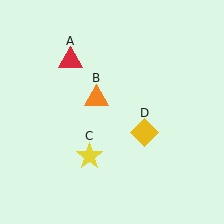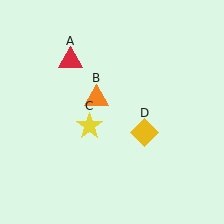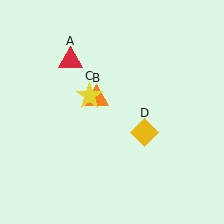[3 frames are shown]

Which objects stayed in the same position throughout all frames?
Red triangle (object A) and orange triangle (object B) and yellow diamond (object D) remained stationary.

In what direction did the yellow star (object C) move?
The yellow star (object C) moved up.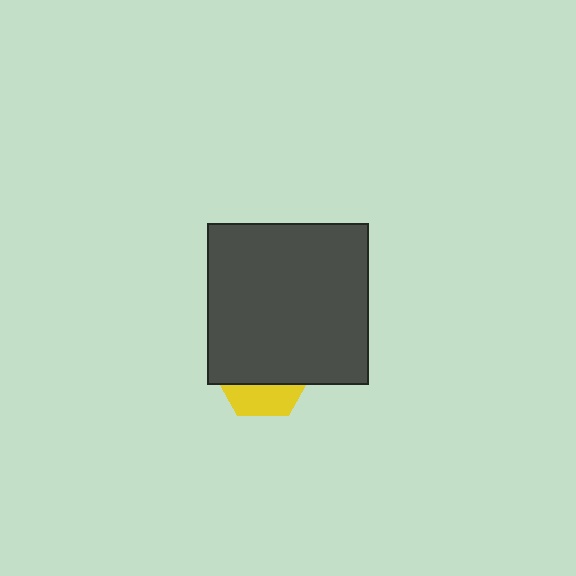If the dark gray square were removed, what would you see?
You would see the complete yellow hexagon.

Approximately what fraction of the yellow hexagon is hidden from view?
Roughly 69% of the yellow hexagon is hidden behind the dark gray square.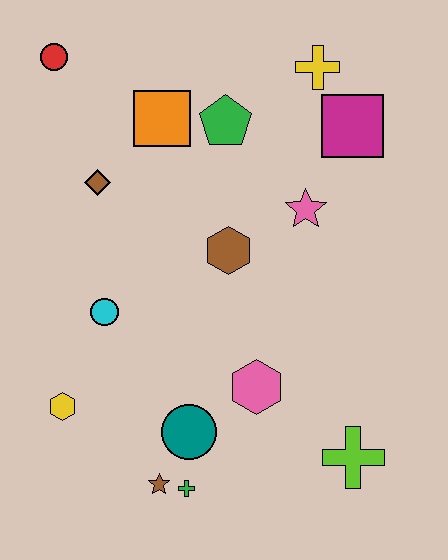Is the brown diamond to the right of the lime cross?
No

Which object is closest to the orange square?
The green pentagon is closest to the orange square.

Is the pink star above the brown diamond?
No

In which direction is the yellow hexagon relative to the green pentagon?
The yellow hexagon is below the green pentagon.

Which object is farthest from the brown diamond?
The lime cross is farthest from the brown diamond.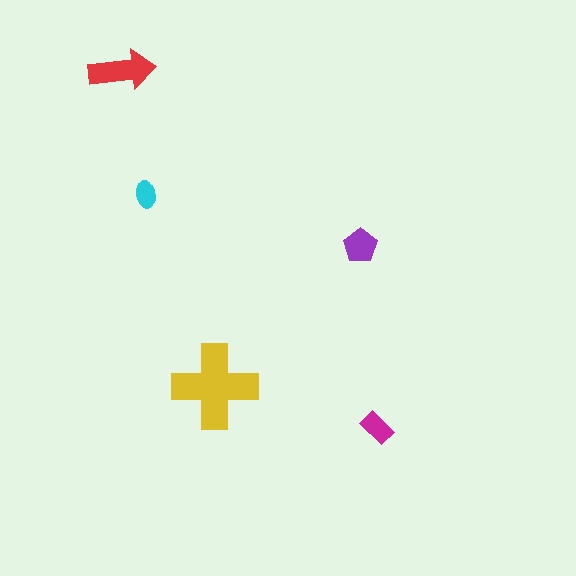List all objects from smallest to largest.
The cyan ellipse, the magenta rectangle, the purple pentagon, the red arrow, the yellow cross.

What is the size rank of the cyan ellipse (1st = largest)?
5th.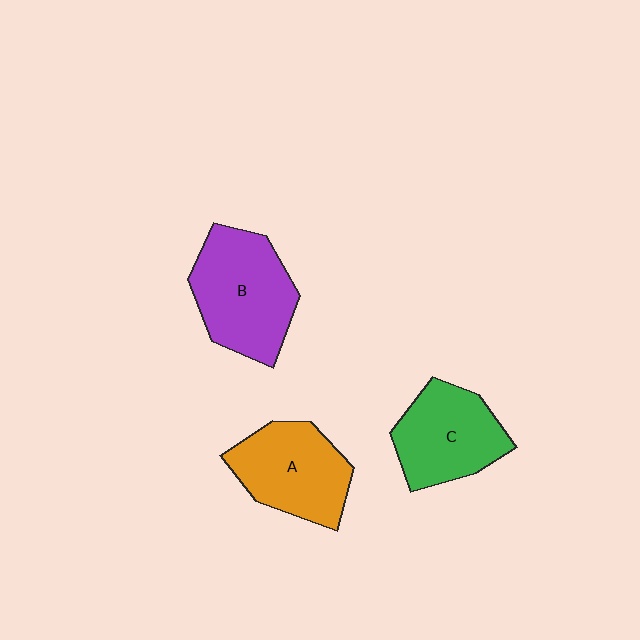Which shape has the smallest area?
Shape C (green).